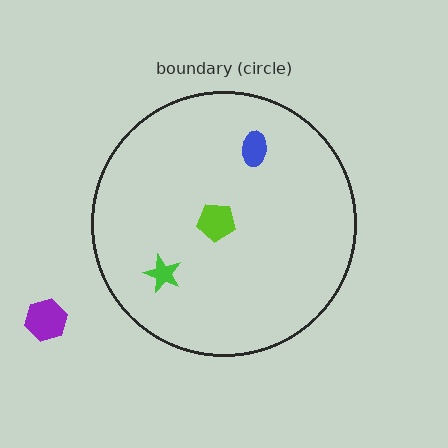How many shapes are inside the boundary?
3 inside, 1 outside.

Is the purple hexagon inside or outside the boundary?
Outside.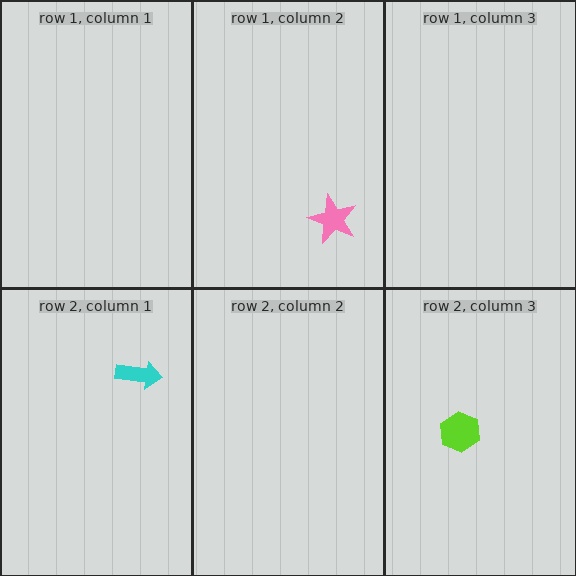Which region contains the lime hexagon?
The row 2, column 3 region.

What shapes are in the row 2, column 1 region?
The cyan arrow.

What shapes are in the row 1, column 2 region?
The pink star.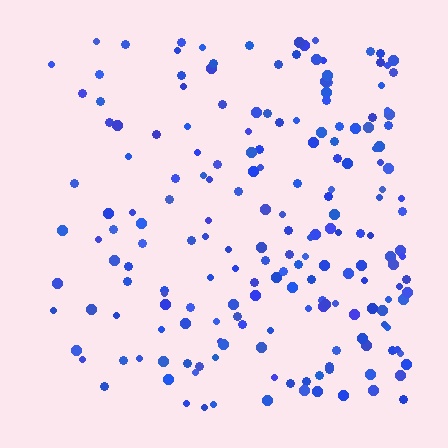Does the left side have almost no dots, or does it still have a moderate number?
Still a moderate number, just noticeably fewer than the right.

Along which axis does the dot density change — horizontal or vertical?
Horizontal.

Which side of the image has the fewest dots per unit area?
The left.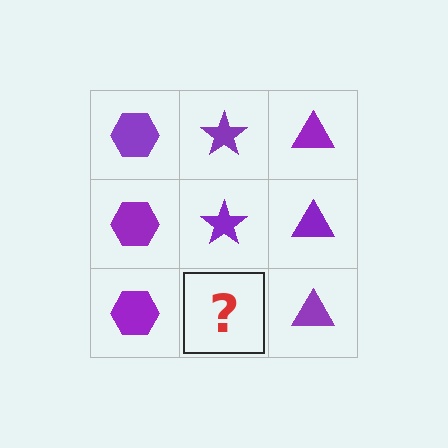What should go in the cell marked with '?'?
The missing cell should contain a purple star.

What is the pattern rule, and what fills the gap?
The rule is that each column has a consistent shape. The gap should be filled with a purple star.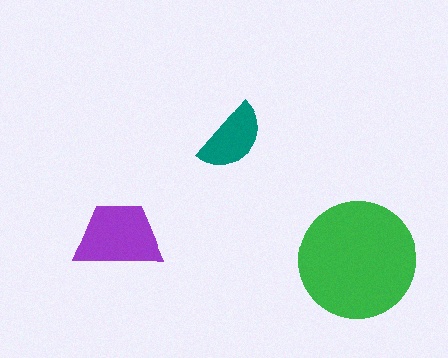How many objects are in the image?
There are 3 objects in the image.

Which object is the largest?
The green circle.